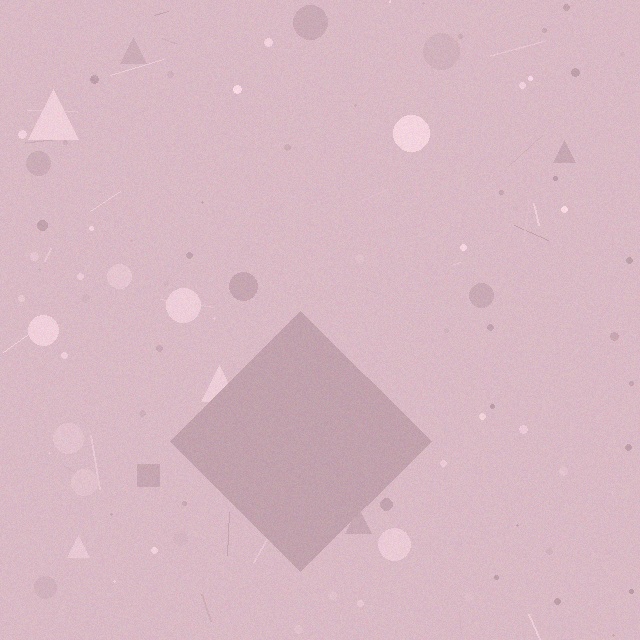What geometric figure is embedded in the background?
A diamond is embedded in the background.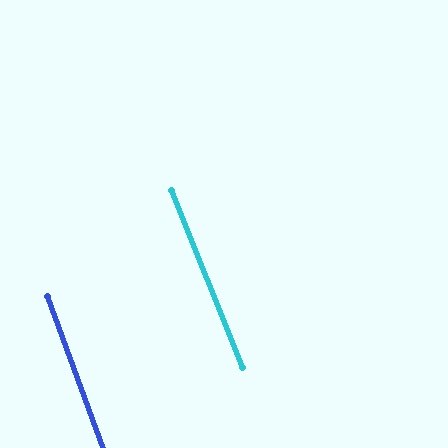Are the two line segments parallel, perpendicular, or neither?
Parallel — their directions differ by only 1.5°.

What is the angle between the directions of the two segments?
Approximately 2 degrees.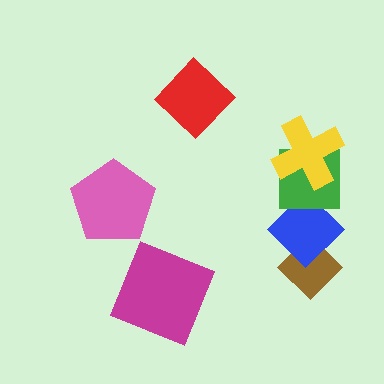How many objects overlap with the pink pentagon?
0 objects overlap with the pink pentagon.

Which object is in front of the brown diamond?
The blue diamond is in front of the brown diamond.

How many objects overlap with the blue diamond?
2 objects overlap with the blue diamond.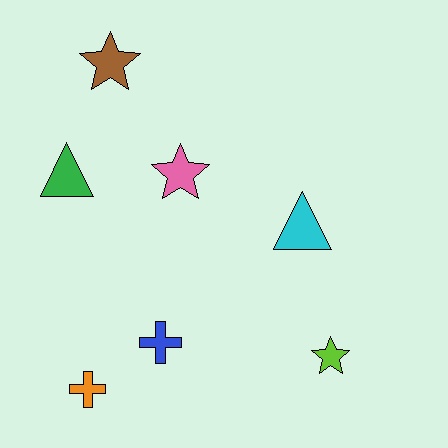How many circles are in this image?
There are no circles.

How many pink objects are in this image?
There is 1 pink object.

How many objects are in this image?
There are 7 objects.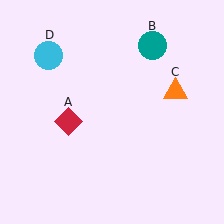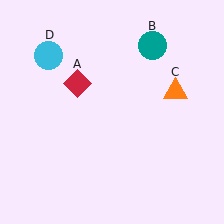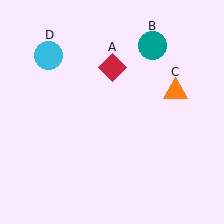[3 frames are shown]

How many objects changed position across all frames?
1 object changed position: red diamond (object A).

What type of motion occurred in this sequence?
The red diamond (object A) rotated clockwise around the center of the scene.